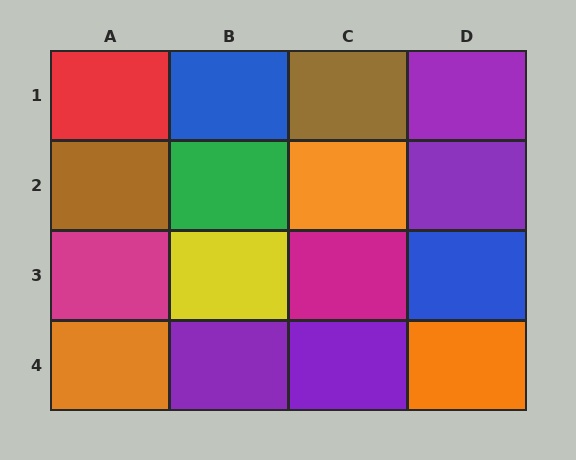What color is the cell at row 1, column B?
Blue.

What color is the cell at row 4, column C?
Purple.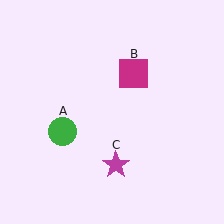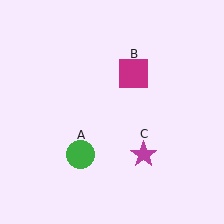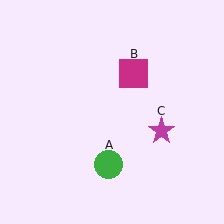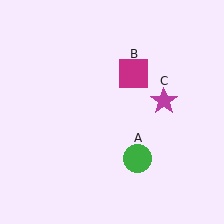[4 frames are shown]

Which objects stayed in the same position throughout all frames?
Magenta square (object B) remained stationary.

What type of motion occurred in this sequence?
The green circle (object A), magenta star (object C) rotated counterclockwise around the center of the scene.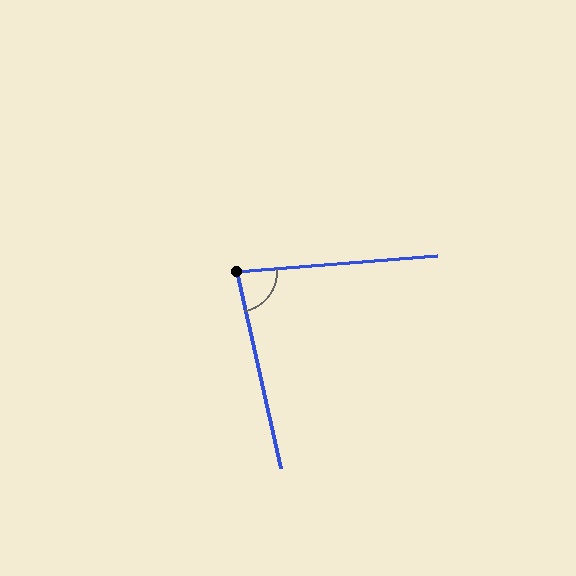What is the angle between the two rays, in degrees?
Approximately 82 degrees.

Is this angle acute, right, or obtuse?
It is acute.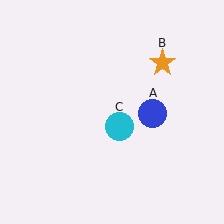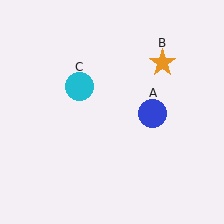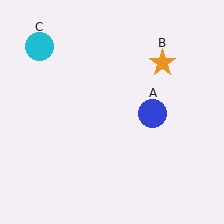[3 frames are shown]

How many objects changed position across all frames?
1 object changed position: cyan circle (object C).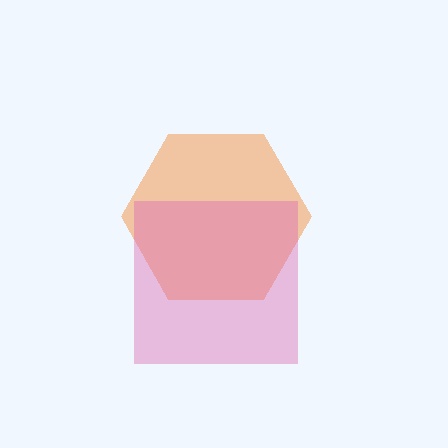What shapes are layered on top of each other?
The layered shapes are: an orange hexagon, a pink square.